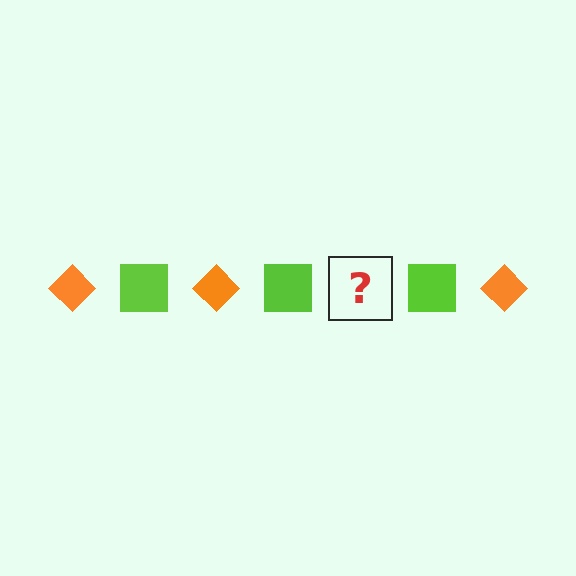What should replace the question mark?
The question mark should be replaced with an orange diamond.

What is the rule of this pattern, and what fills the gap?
The rule is that the pattern alternates between orange diamond and lime square. The gap should be filled with an orange diamond.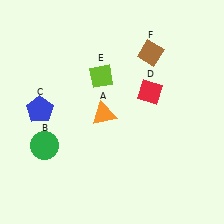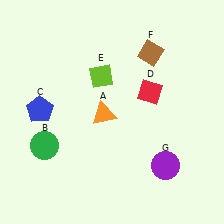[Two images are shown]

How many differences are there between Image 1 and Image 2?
There is 1 difference between the two images.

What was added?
A purple circle (G) was added in Image 2.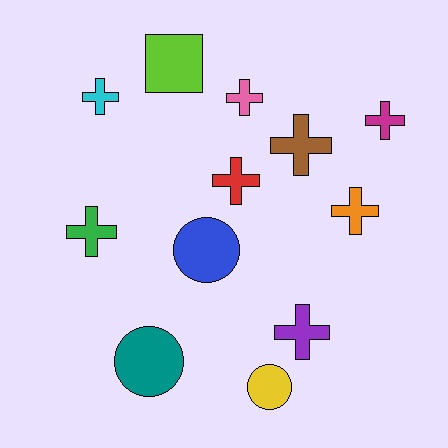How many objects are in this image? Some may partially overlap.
There are 12 objects.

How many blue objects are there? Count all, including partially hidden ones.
There is 1 blue object.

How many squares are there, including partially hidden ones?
There is 1 square.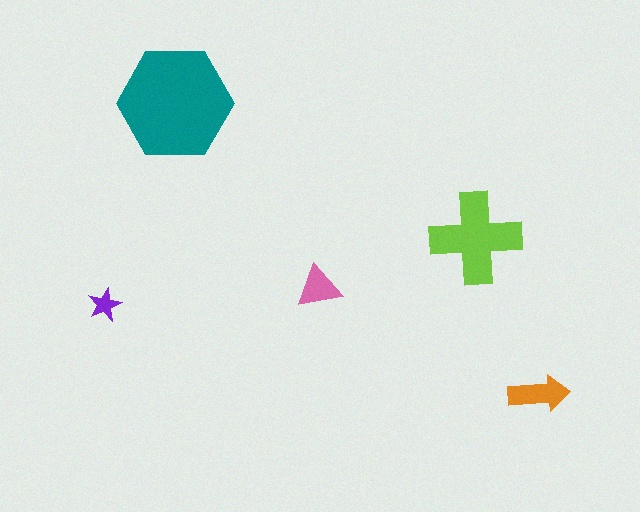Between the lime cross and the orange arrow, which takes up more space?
The lime cross.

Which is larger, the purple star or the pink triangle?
The pink triangle.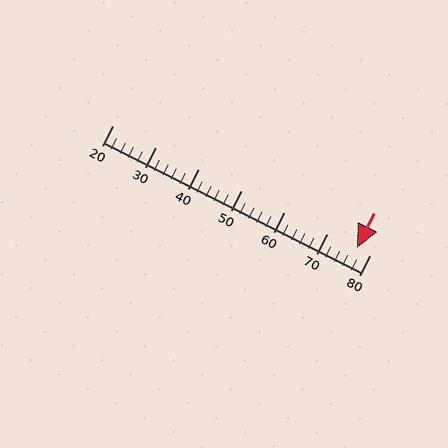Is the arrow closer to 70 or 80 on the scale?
The arrow is closer to 80.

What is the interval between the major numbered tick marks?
The major tick marks are spaced 10 units apart.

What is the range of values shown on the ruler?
The ruler shows values from 20 to 80.